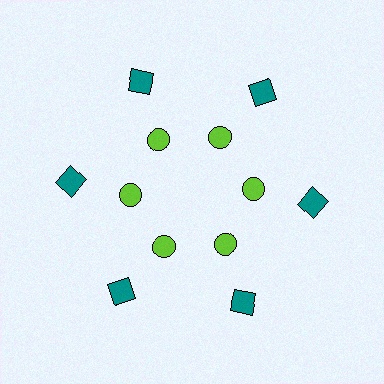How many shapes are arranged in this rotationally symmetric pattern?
There are 12 shapes, arranged in 6 groups of 2.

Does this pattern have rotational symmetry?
Yes, this pattern has 6-fold rotational symmetry. It looks the same after rotating 60 degrees around the center.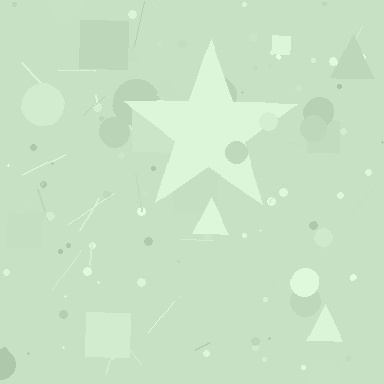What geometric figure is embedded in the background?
A star is embedded in the background.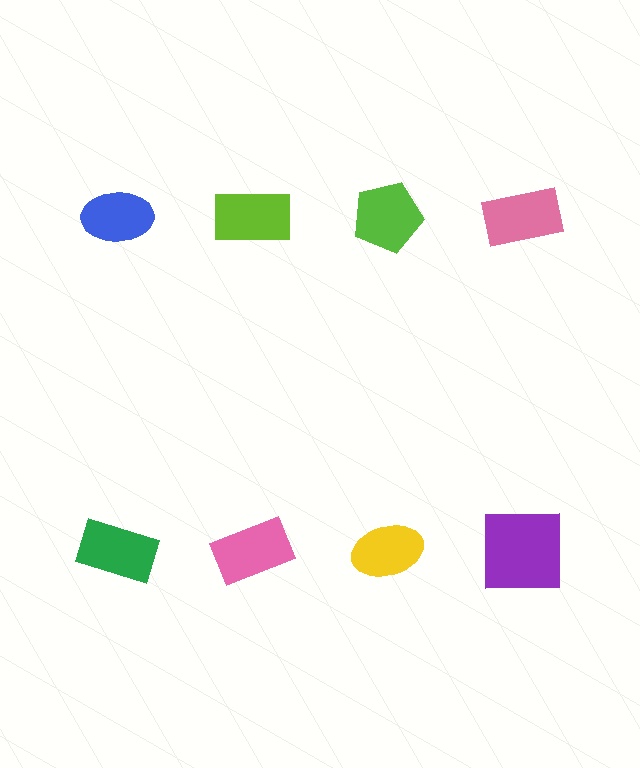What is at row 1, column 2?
A lime rectangle.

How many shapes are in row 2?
4 shapes.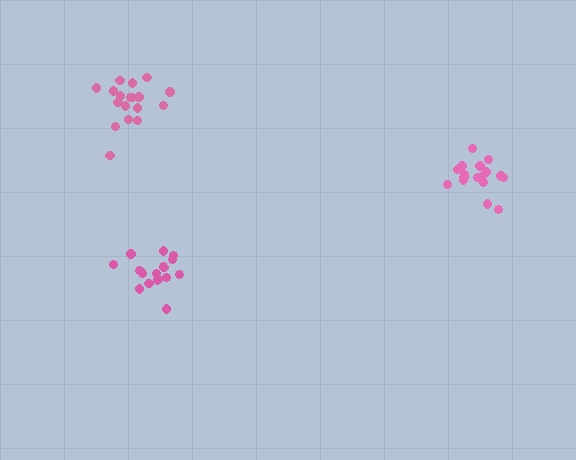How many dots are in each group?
Group 1: 18 dots, Group 2: 18 dots, Group 3: 17 dots (53 total).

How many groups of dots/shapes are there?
There are 3 groups.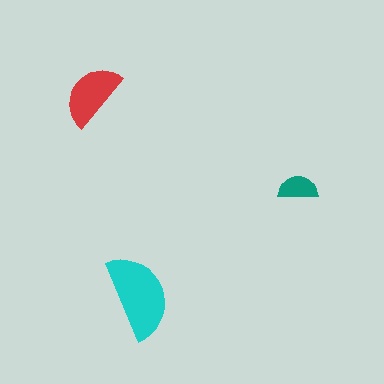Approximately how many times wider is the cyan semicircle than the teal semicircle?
About 2 times wider.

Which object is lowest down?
The cyan semicircle is bottommost.